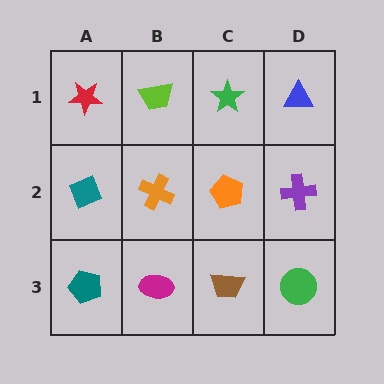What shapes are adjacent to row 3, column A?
A teal diamond (row 2, column A), a magenta ellipse (row 3, column B).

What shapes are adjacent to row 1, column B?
An orange cross (row 2, column B), a red star (row 1, column A), a green star (row 1, column C).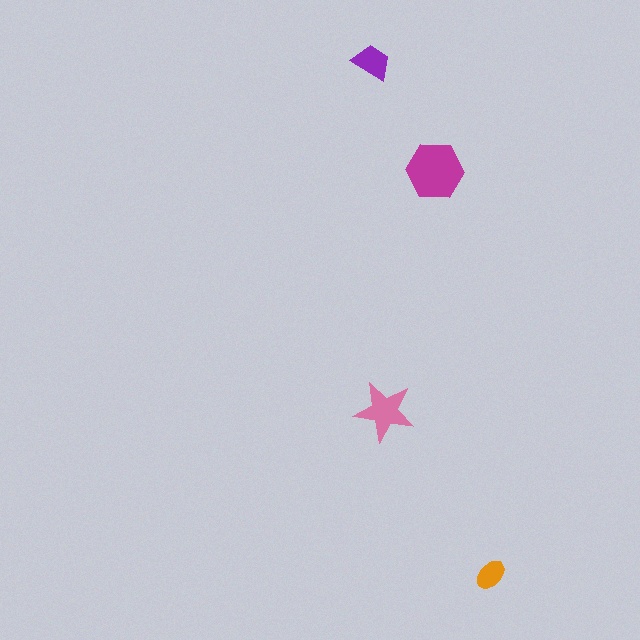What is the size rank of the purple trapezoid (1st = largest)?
3rd.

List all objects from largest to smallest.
The magenta hexagon, the pink star, the purple trapezoid, the orange ellipse.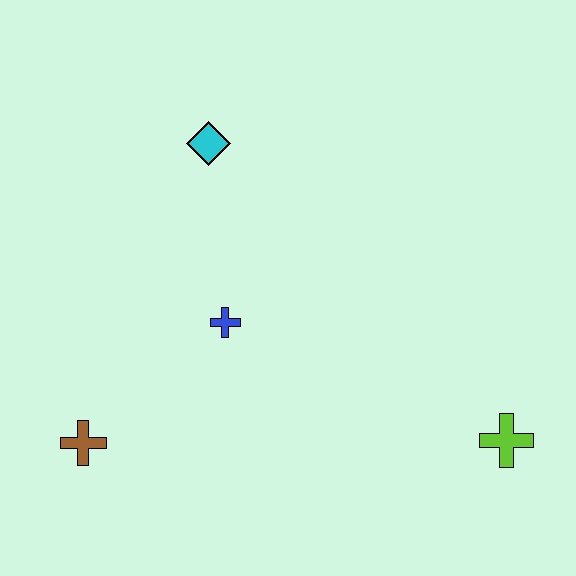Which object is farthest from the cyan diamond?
The lime cross is farthest from the cyan diamond.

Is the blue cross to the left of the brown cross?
No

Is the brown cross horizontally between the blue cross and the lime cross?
No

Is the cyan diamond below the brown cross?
No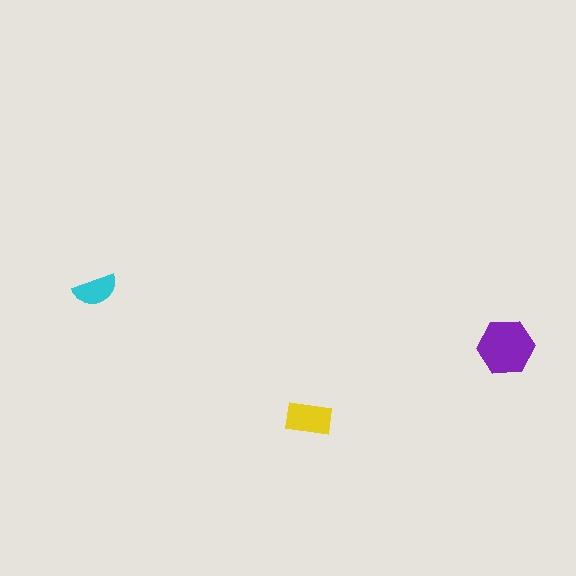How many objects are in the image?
There are 3 objects in the image.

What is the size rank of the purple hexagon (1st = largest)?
1st.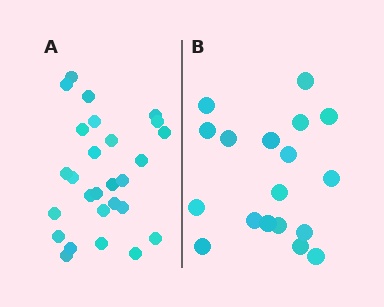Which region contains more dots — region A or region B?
Region A (the left region) has more dots.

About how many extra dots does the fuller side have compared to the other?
Region A has roughly 8 or so more dots than region B.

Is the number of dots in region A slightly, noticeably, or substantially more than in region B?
Region A has substantially more. The ratio is roughly 1.5 to 1.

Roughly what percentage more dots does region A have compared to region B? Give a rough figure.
About 50% more.